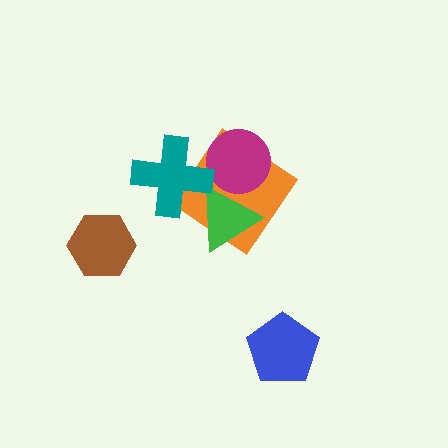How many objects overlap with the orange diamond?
3 objects overlap with the orange diamond.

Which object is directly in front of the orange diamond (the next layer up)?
The green triangle is directly in front of the orange diamond.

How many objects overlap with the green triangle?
3 objects overlap with the green triangle.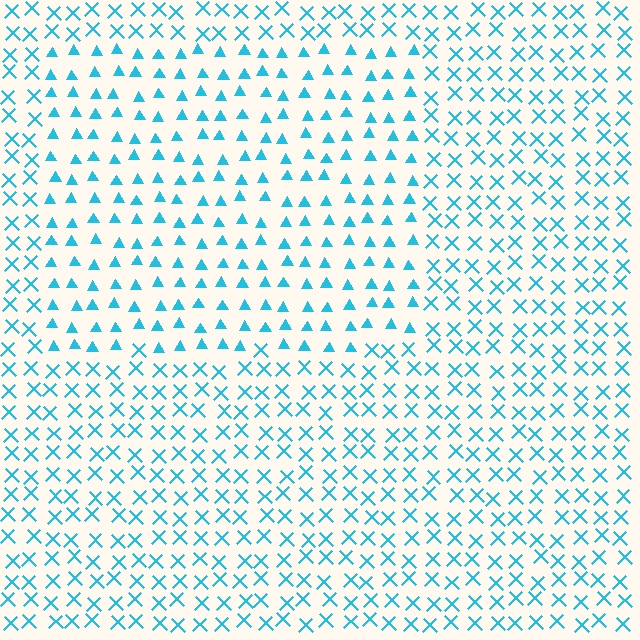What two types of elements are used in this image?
The image uses triangles inside the rectangle region and X marks outside it.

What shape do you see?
I see a rectangle.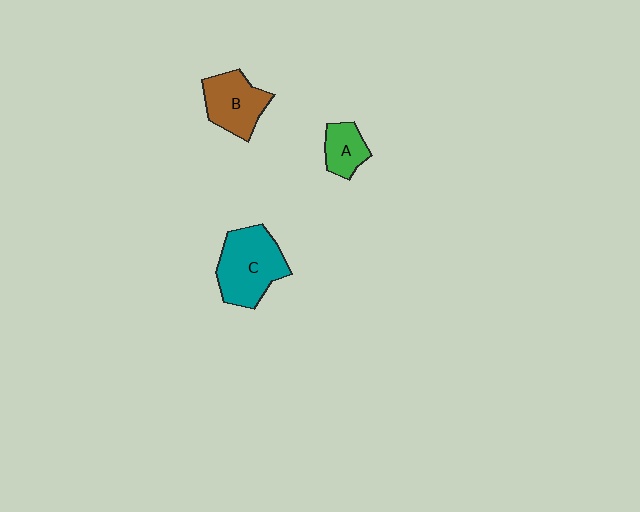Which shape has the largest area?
Shape C (teal).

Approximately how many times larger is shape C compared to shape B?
Approximately 1.3 times.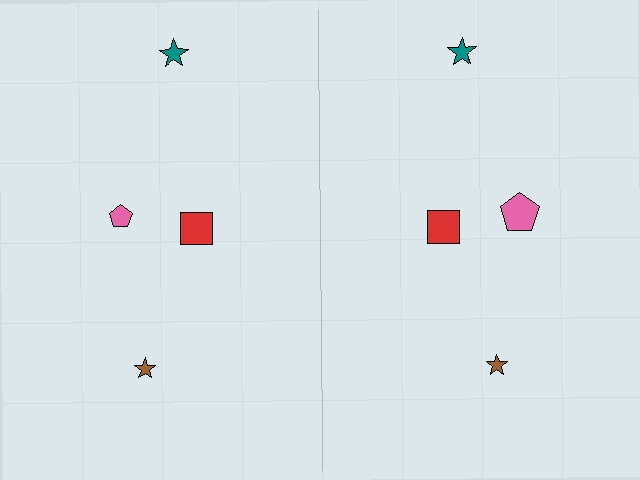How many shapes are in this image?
There are 8 shapes in this image.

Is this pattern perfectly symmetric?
No, the pattern is not perfectly symmetric. The pink pentagon on the right side has a different size than its mirror counterpart.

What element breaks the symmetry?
The pink pentagon on the right side has a different size than its mirror counterpart.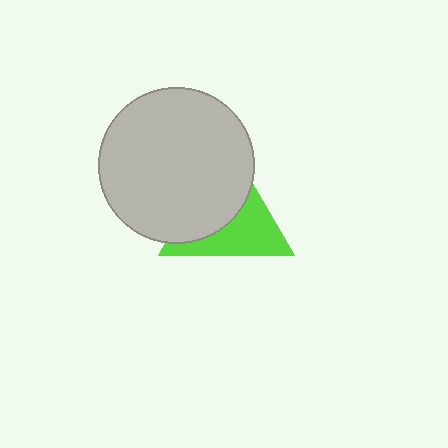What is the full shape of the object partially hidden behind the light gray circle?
The partially hidden object is a lime triangle.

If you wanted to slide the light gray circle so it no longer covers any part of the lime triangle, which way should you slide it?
Slide it toward the upper-left — that is the most direct way to separate the two shapes.